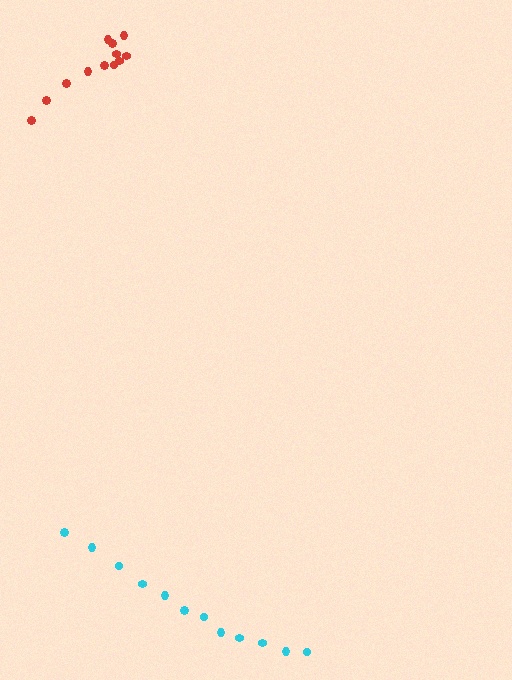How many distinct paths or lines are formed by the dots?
There are 2 distinct paths.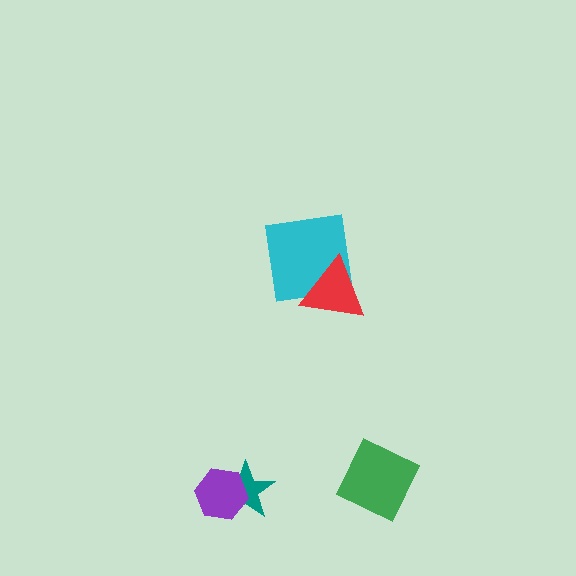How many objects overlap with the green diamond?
0 objects overlap with the green diamond.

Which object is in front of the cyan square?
The red triangle is in front of the cyan square.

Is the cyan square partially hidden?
Yes, it is partially covered by another shape.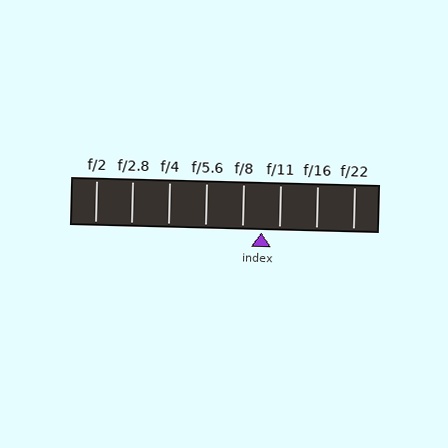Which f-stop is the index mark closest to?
The index mark is closest to f/11.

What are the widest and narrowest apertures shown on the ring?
The widest aperture shown is f/2 and the narrowest is f/22.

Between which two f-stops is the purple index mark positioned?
The index mark is between f/8 and f/11.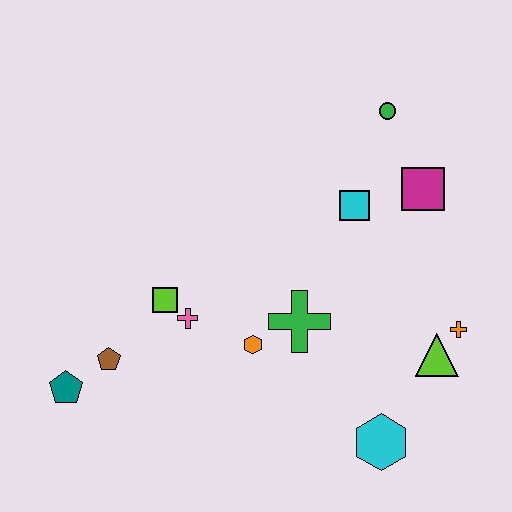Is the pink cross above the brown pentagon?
Yes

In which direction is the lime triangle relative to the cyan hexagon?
The lime triangle is above the cyan hexagon.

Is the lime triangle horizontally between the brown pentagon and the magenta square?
No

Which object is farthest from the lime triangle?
The teal pentagon is farthest from the lime triangle.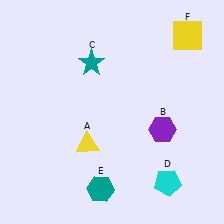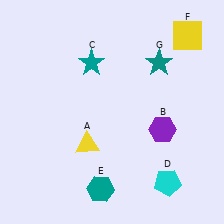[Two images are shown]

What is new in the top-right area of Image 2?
A teal star (G) was added in the top-right area of Image 2.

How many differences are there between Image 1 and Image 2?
There is 1 difference between the two images.